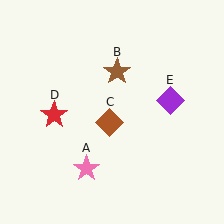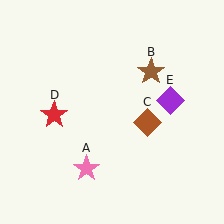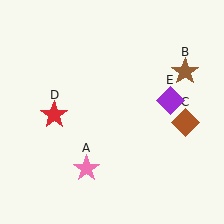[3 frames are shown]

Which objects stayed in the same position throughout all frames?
Pink star (object A) and red star (object D) and purple diamond (object E) remained stationary.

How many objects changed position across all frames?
2 objects changed position: brown star (object B), brown diamond (object C).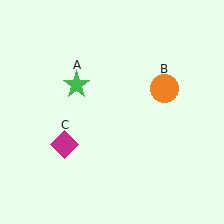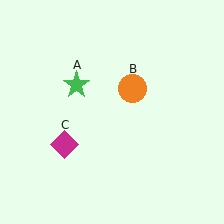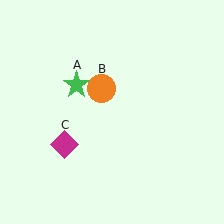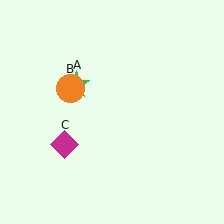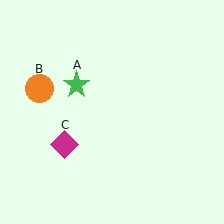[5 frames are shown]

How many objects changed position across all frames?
1 object changed position: orange circle (object B).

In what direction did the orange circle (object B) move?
The orange circle (object B) moved left.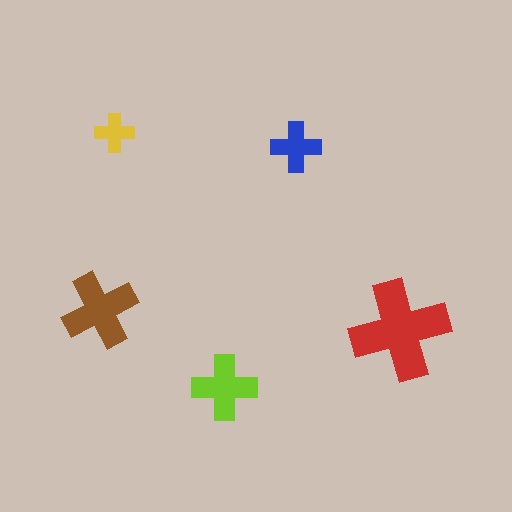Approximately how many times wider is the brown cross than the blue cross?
About 1.5 times wider.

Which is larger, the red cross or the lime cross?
The red one.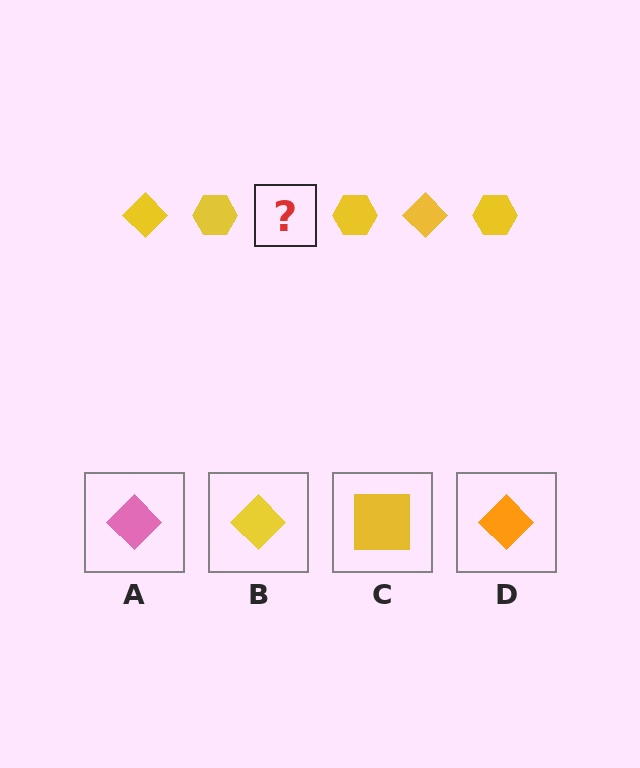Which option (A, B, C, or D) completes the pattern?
B.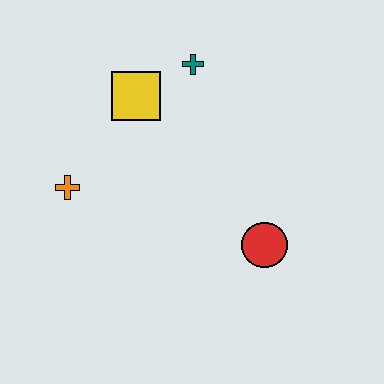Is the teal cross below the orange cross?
No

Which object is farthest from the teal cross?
The red circle is farthest from the teal cross.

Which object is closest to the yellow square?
The teal cross is closest to the yellow square.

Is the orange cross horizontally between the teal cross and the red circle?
No